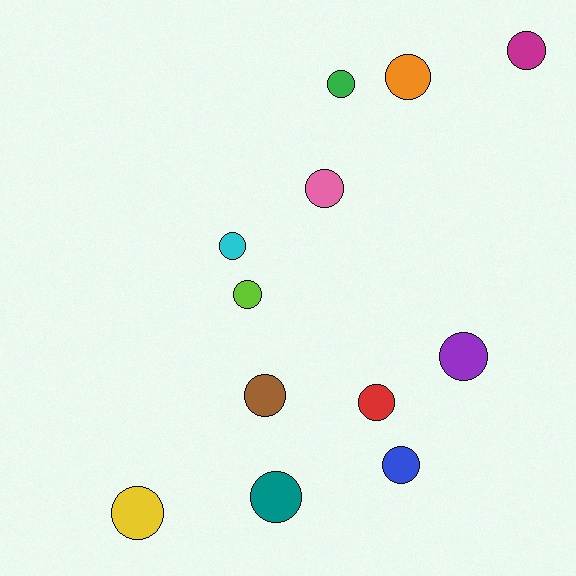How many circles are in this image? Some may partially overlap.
There are 12 circles.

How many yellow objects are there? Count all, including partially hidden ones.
There is 1 yellow object.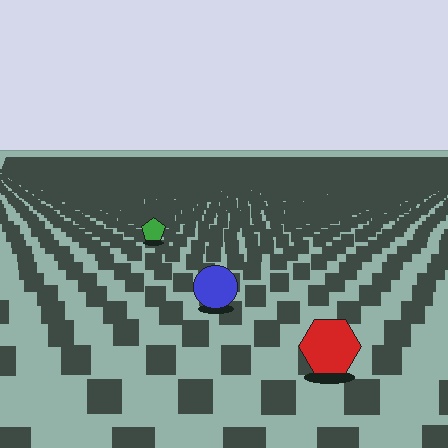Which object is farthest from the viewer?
The green pentagon is farthest from the viewer. It appears smaller and the ground texture around it is denser.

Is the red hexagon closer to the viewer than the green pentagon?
Yes. The red hexagon is closer — you can tell from the texture gradient: the ground texture is coarser near it.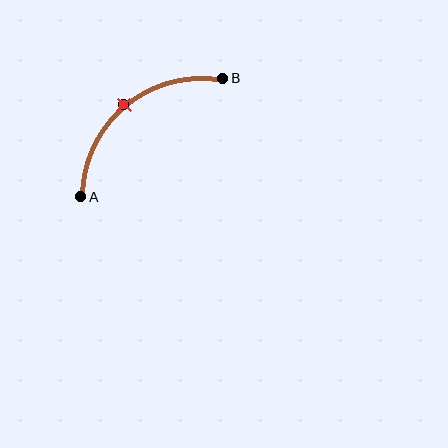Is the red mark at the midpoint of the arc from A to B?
Yes. The red mark lies on the arc at equal arc-length from both A and B — it is the arc midpoint.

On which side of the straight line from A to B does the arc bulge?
The arc bulges above and to the left of the straight line connecting A and B.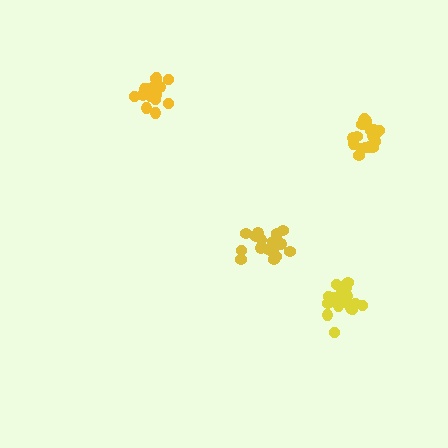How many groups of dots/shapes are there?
There are 4 groups.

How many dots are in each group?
Group 1: 20 dots, Group 2: 20 dots, Group 3: 19 dots, Group 4: 20 dots (79 total).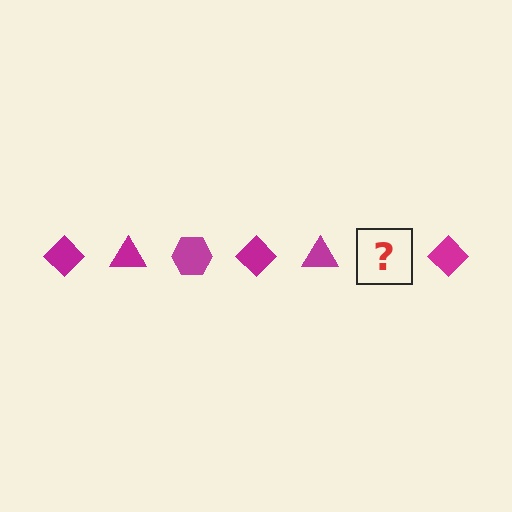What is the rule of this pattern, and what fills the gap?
The rule is that the pattern cycles through diamond, triangle, hexagon shapes in magenta. The gap should be filled with a magenta hexagon.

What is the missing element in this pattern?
The missing element is a magenta hexagon.